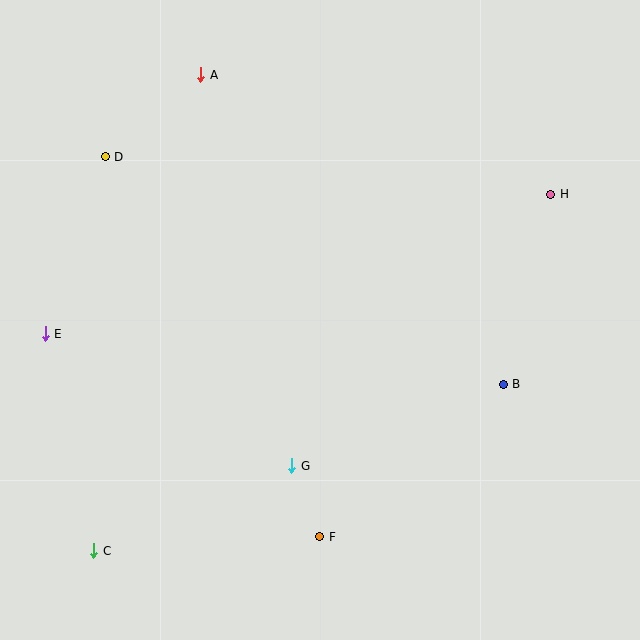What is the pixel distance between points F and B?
The distance between F and B is 239 pixels.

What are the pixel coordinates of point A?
Point A is at (201, 75).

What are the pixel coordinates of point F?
Point F is at (320, 537).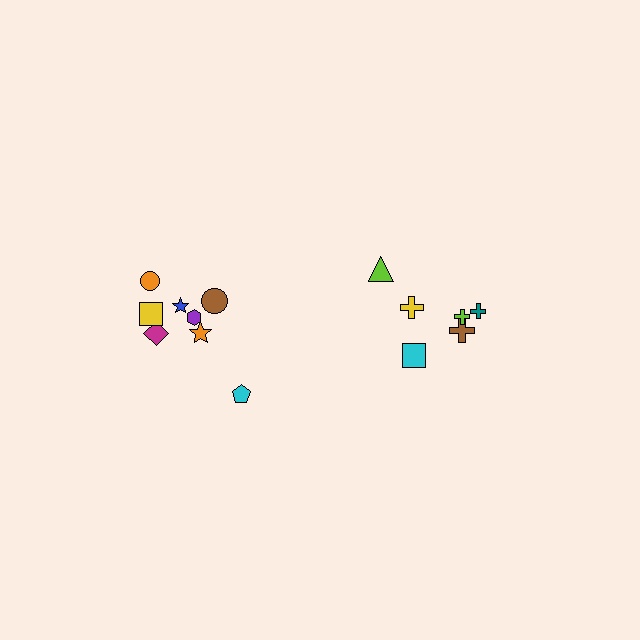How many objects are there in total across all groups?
There are 14 objects.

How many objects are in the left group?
There are 8 objects.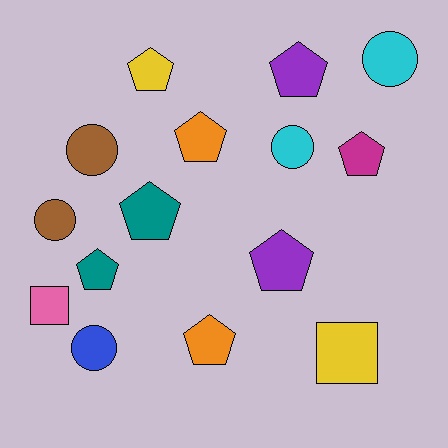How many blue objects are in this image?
There is 1 blue object.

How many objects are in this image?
There are 15 objects.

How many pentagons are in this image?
There are 8 pentagons.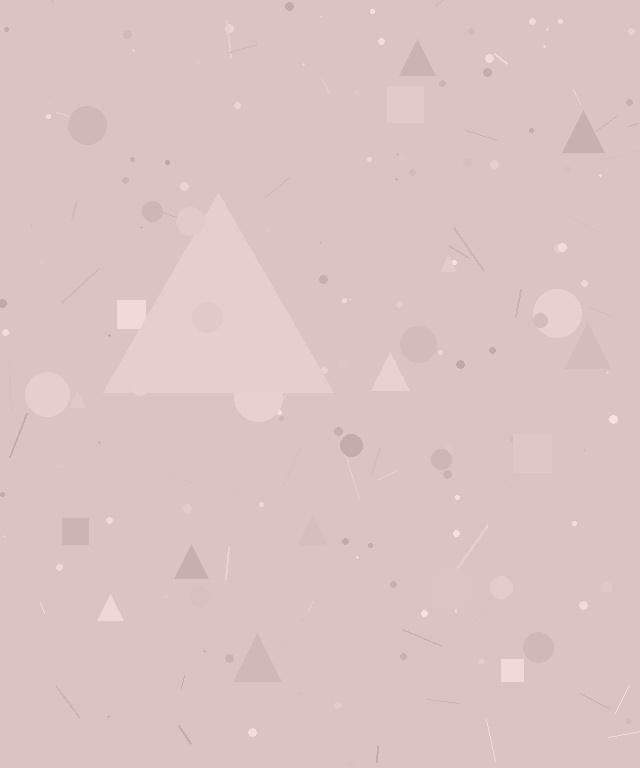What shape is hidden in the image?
A triangle is hidden in the image.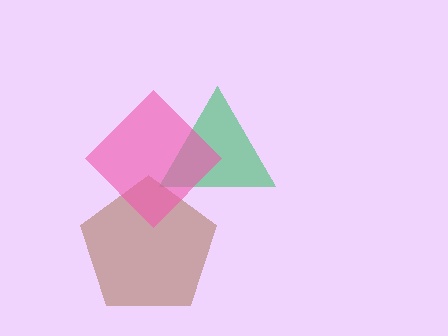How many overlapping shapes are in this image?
There are 3 overlapping shapes in the image.